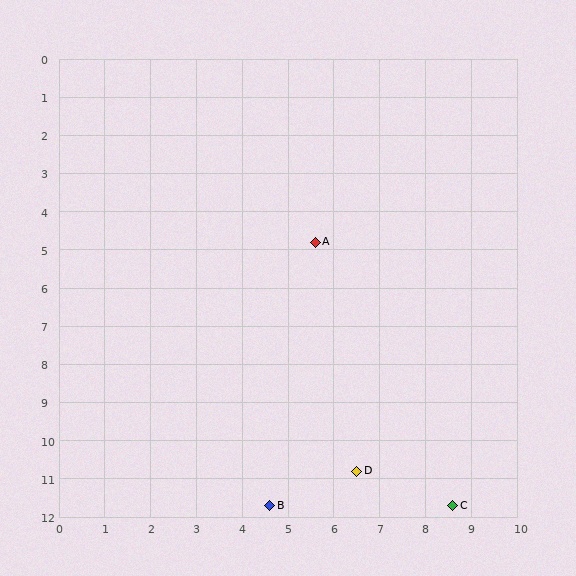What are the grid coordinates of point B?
Point B is at approximately (4.6, 11.7).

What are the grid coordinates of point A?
Point A is at approximately (5.6, 4.8).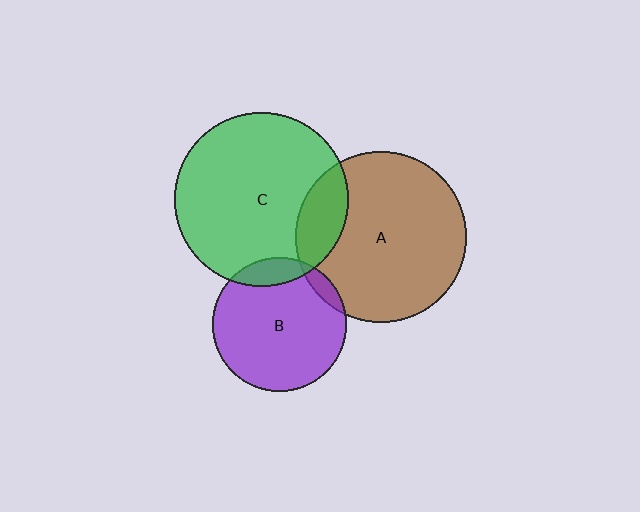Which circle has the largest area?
Circle C (green).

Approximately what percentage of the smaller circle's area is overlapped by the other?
Approximately 5%.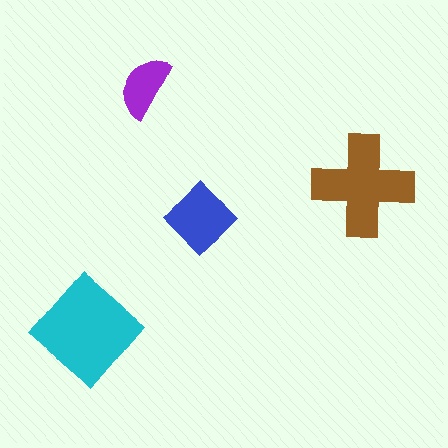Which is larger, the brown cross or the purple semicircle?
The brown cross.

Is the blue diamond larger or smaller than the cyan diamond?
Smaller.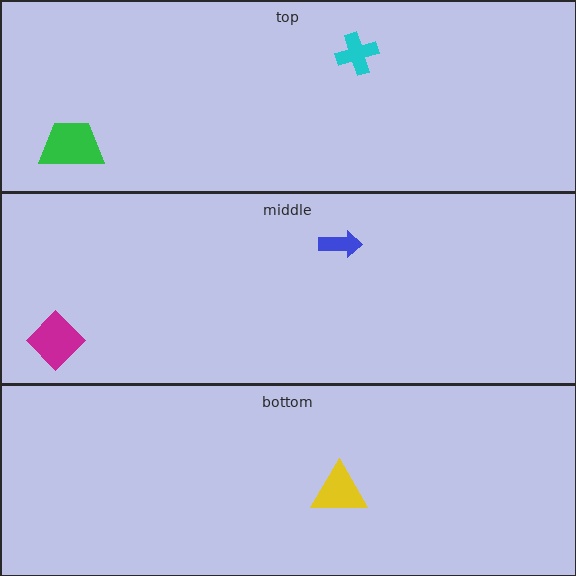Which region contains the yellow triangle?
The bottom region.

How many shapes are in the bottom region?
1.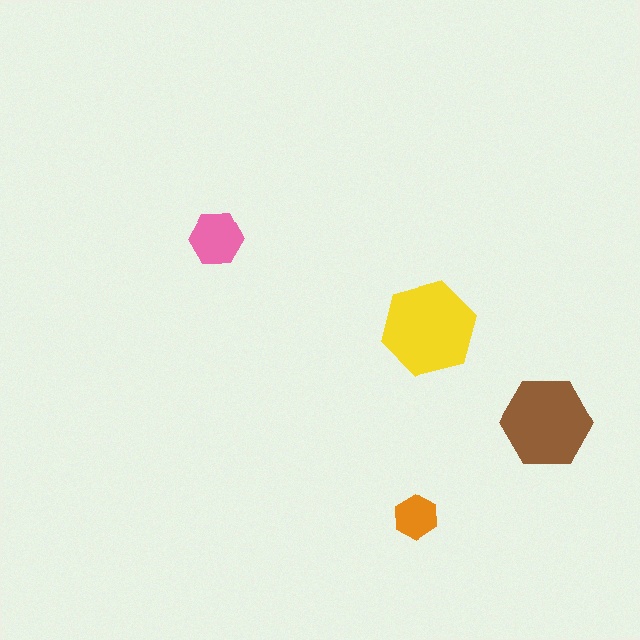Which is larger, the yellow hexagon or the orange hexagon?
The yellow one.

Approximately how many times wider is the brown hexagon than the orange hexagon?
About 2 times wider.